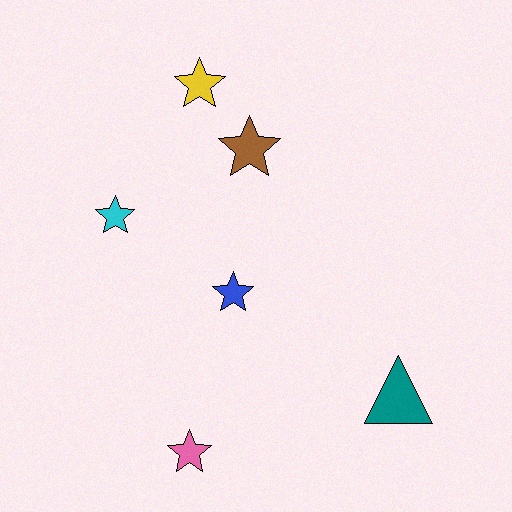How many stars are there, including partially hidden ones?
There are 5 stars.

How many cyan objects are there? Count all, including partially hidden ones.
There is 1 cyan object.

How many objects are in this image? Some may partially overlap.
There are 6 objects.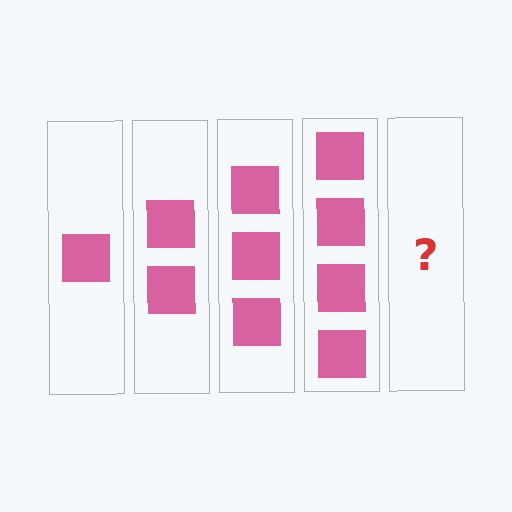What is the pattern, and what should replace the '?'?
The pattern is that each step adds one more square. The '?' should be 5 squares.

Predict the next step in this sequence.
The next step is 5 squares.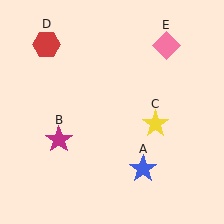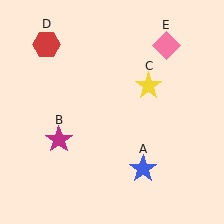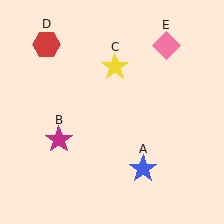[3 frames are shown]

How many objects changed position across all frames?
1 object changed position: yellow star (object C).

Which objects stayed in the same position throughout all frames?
Blue star (object A) and magenta star (object B) and red hexagon (object D) and pink diamond (object E) remained stationary.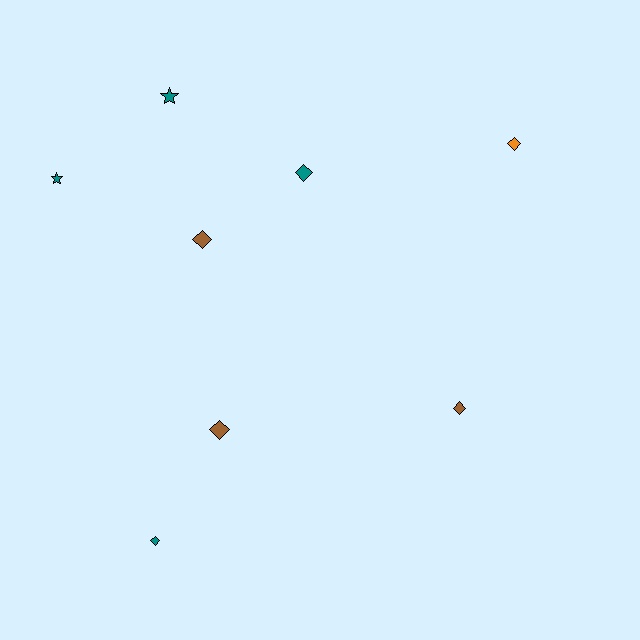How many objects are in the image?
There are 8 objects.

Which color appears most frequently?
Teal, with 4 objects.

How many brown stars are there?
There are no brown stars.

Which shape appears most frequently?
Diamond, with 6 objects.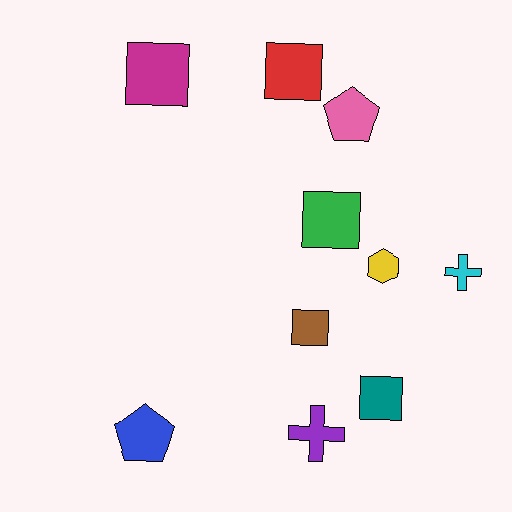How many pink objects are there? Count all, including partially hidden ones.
There is 1 pink object.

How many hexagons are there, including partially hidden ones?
There is 1 hexagon.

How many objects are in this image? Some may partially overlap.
There are 10 objects.